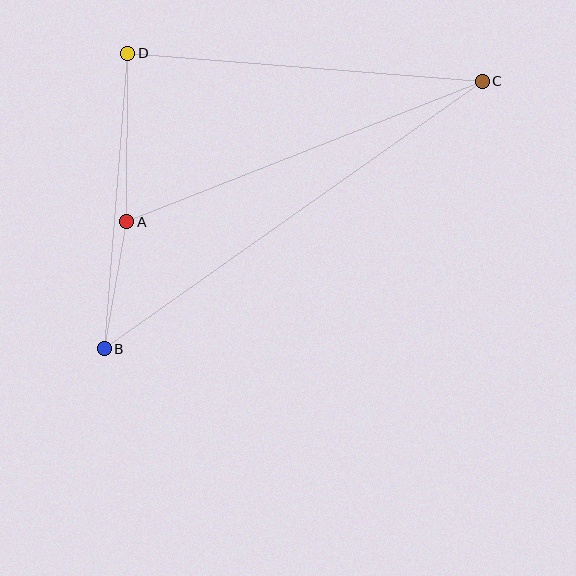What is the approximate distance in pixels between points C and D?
The distance between C and D is approximately 356 pixels.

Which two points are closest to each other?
Points A and B are closest to each other.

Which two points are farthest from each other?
Points B and C are farthest from each other.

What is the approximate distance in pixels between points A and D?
The distance between A and D is approximately 169 pixels.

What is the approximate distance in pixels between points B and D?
The distance between B and D is approximately 296 pixels.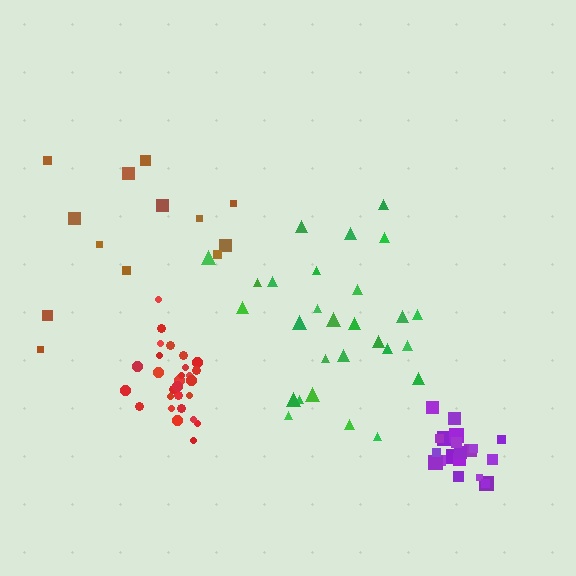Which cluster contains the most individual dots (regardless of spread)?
Green (28).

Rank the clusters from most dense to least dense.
red, purple, green, brown.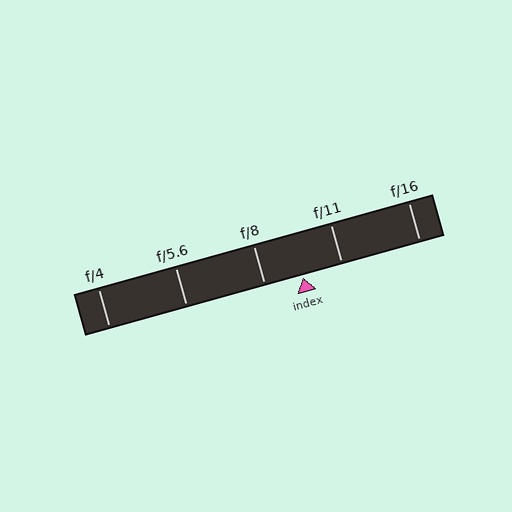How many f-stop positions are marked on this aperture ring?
There are 5 f-stop positions marked.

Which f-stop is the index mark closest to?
The index mark is closest to f/8.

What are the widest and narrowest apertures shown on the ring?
The widest aperture shown is f/4 and the narrowest is f/16.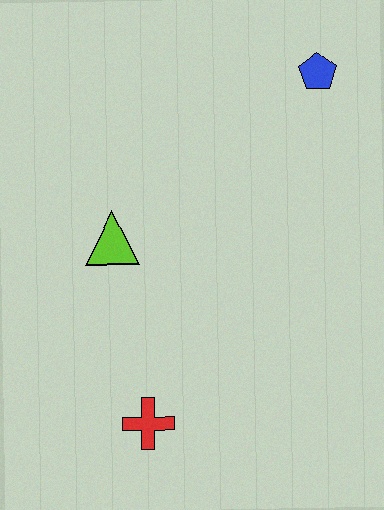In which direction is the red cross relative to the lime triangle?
The red cross is below the lime triangle.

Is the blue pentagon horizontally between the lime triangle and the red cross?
No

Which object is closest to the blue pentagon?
The lime triangle is closest to the blue pentagon.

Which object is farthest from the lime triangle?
The blue pentagon is farthest from the lime triangle.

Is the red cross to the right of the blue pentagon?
No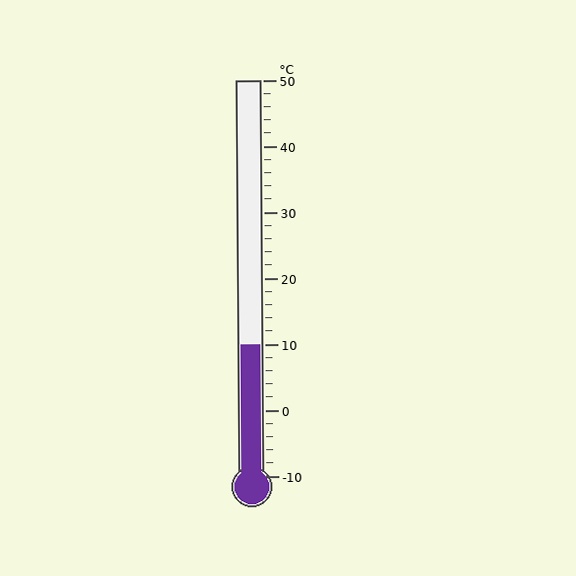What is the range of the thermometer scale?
The thermometer scale ranges from -10°C to 50°C.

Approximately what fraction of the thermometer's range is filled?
The thermometer is filled to approximately 35% of its range.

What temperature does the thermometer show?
The thermometer shows approximately 10°C.